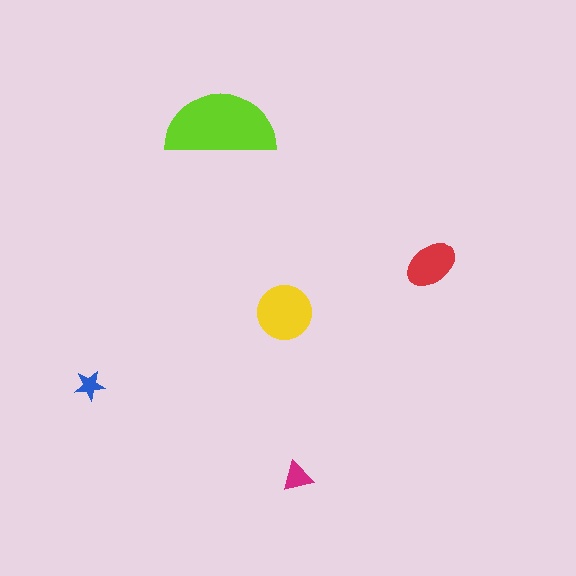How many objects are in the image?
There are 5 objects in the image.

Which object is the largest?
The lime semicircle.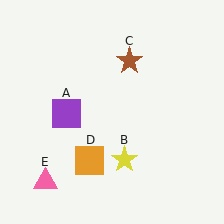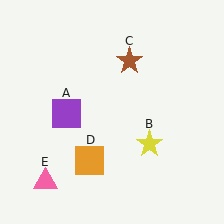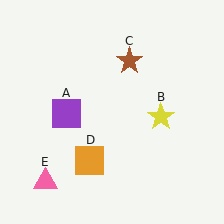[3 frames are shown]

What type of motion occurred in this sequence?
The yellow star (object B) rotated counterclockwise around the center of the scene.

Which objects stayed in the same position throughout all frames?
Purple square (object A) and brown star (object C) and orange square (object D) and pink triangle (object E) remained stationary.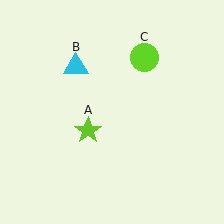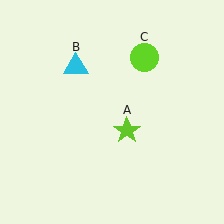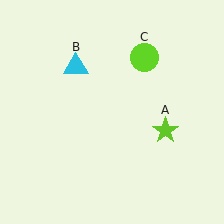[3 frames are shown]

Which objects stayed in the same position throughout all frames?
Cyan triangle (object B) and lime circle (object C) remained stationary.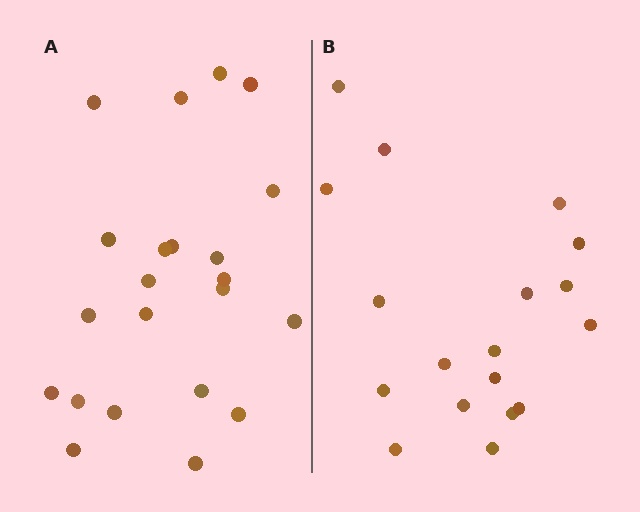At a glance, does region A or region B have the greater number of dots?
Region A (the left region) has more dots.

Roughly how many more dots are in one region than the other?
Region A has about 4 more dots than region B.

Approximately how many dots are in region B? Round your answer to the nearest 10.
About 20 dots. (The exact count is 18, which rounds to 20.)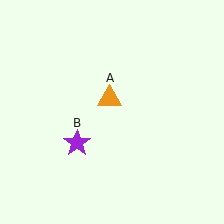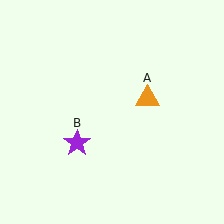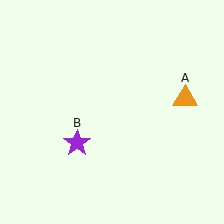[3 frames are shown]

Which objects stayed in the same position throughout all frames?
Purple star (object B) remained stationary.